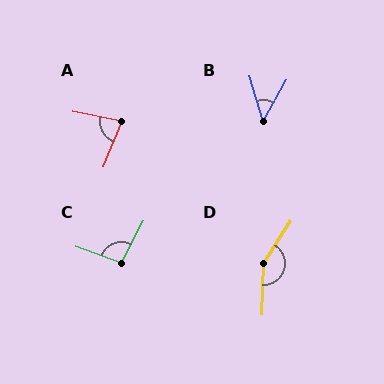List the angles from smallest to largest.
B (46°), A (79°), C (99°), D (149°).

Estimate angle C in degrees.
Approximately 99 degrees.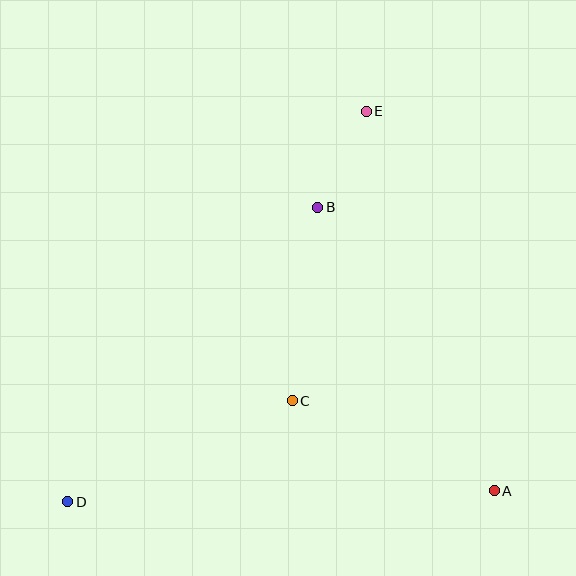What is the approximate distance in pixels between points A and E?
The distance between A and E is approximately 400 pixels.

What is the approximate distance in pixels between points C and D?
The distance between C and D is approximately 246 pixels.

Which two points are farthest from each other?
Points D and E are farthest from each other.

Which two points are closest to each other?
Points B and E are closest to each other.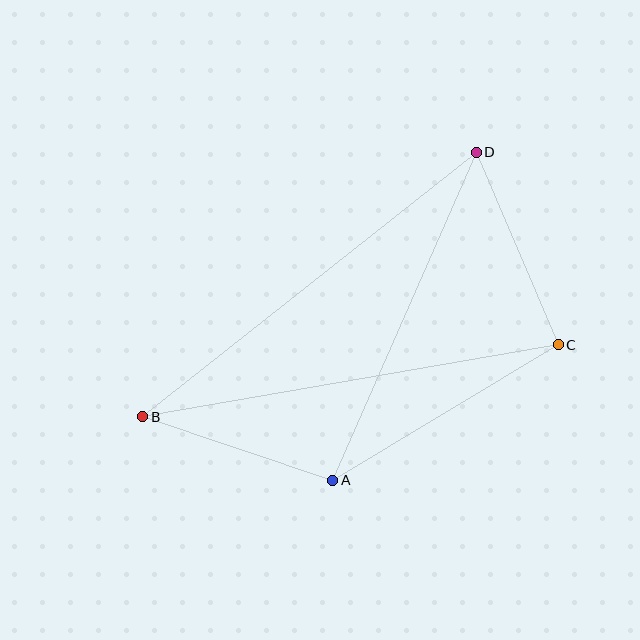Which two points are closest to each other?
Points A and B are closest to each other.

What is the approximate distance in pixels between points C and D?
The distance between C and D is approximately 209 pixels.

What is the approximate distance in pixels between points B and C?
The distance between B and C is approximately 422 pixels.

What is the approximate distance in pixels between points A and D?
The distance between A and D is approximately 358 pixels.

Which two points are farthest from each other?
Points B and D are farthest from each other.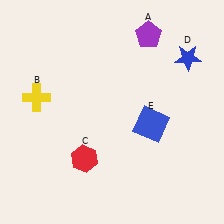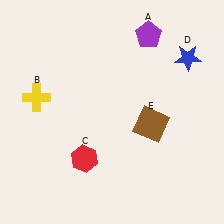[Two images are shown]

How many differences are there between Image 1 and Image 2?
There is 1 difference between the two images.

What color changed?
The square (E) changed from blue in Image 1 to brown in Image 2.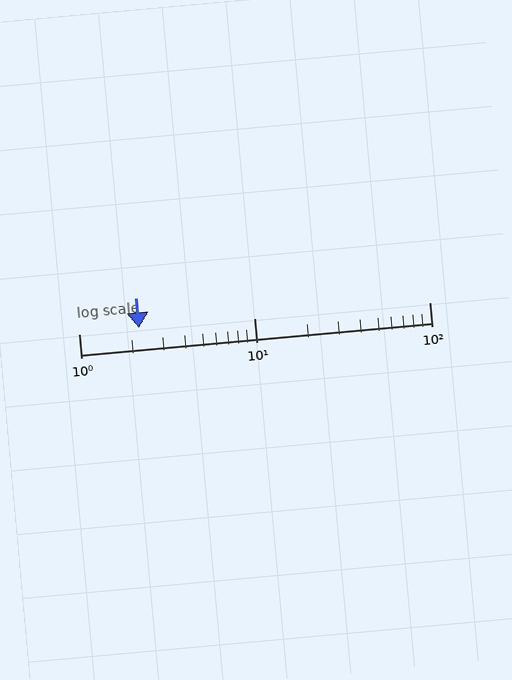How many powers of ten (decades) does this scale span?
The scale spans 2 decades, from 1 to 100.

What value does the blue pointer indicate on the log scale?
The pointer indicates approximately 2.2.